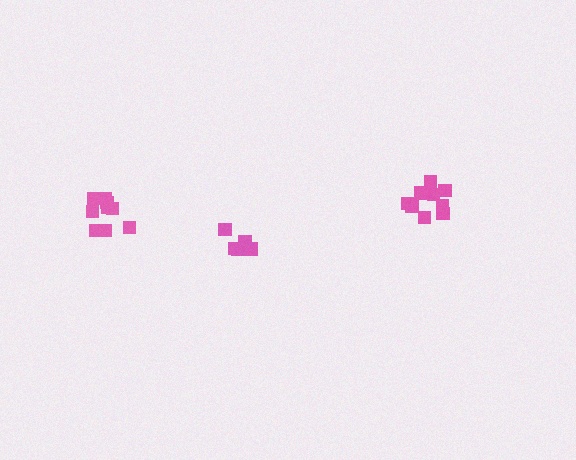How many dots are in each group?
Group 1: 9 dots, Group 2: 5 dots, Group 3: 9 dots (23 total).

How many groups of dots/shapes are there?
There are 3 groups.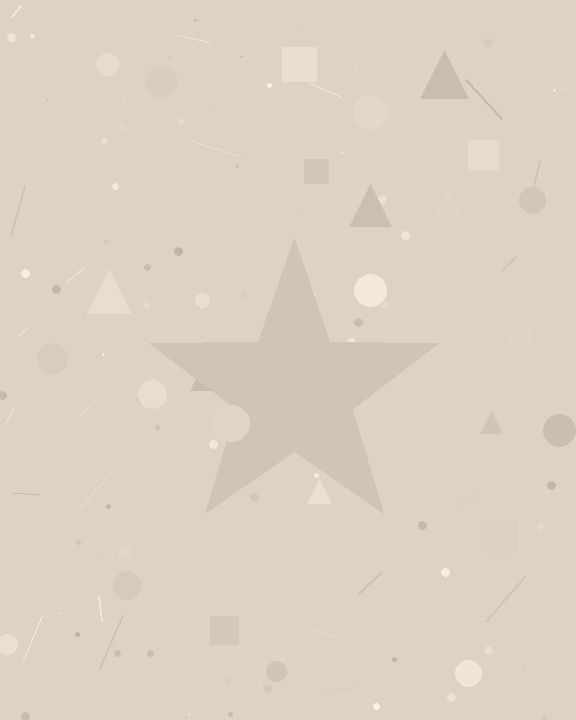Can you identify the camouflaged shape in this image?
The camouflaged shape is a star.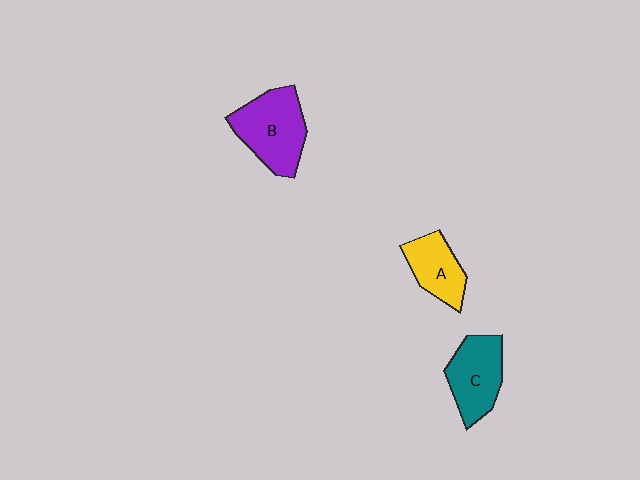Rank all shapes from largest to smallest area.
From largest to smallest: B (purple), C (teal), A (yellow).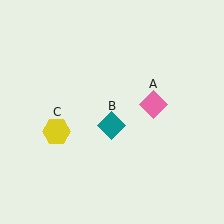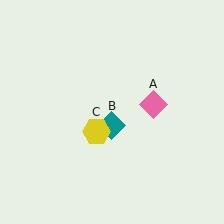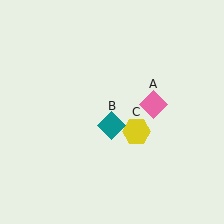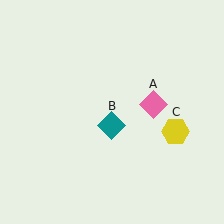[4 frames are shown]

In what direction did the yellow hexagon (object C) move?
The yellow hexagon (object C) moved right.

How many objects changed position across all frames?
1 object changed position: yellow hexagon (object C).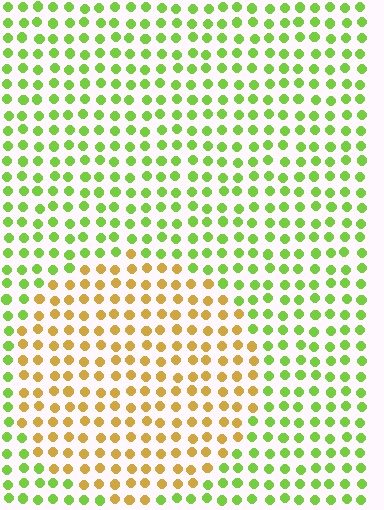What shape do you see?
I see a circle.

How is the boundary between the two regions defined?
The boundary is defined purely by a slight shift in hue (about 55 degrees). Spacing, size, and orientation are identical on both sides.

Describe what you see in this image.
The image is filled with small lime elements in a uniform arrangement. A circle-shaped region is visible where the elements are tinted to a slightly different hue, forming a subtle color boundary.